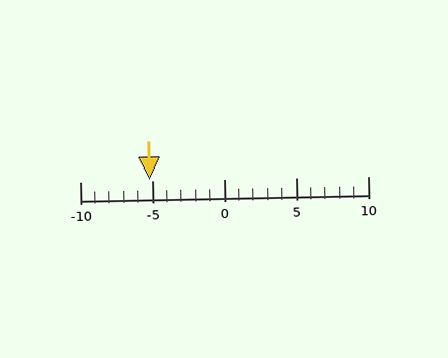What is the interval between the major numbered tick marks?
The major tick marks are spaced 5 units apart.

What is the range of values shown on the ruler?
The ruler shows values from -10 to 10.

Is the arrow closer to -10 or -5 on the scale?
The arrow is closer to -5.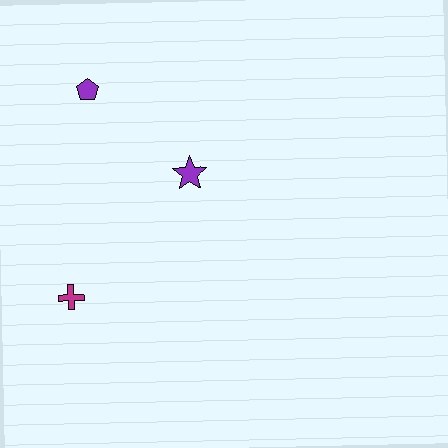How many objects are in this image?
There are 3 objects.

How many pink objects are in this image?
There are no pink objects.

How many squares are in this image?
There are no squares.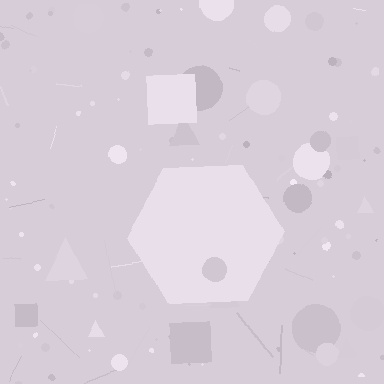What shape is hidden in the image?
A hexagon is hidden in the image.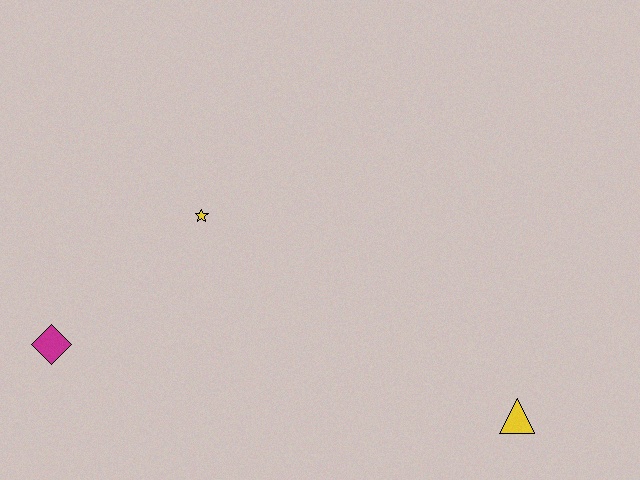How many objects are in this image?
There are 3 objects.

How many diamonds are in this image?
There is 1 diamond.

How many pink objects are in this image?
There are no pink objects.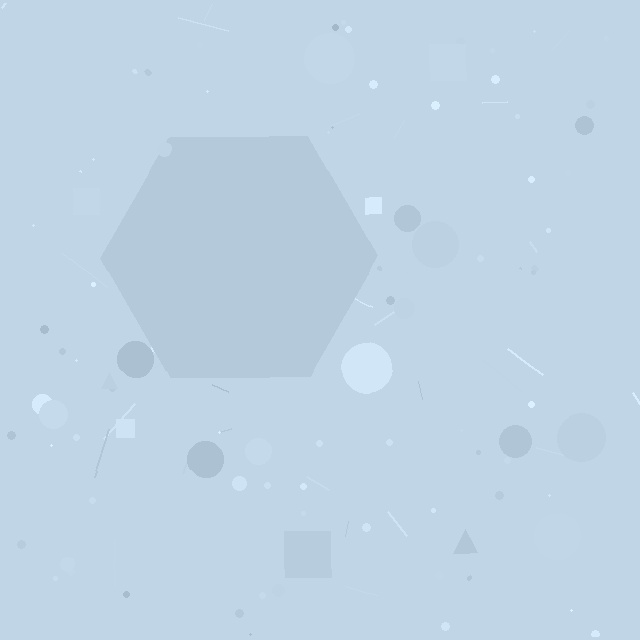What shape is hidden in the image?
A hexagon is hidden in the image.